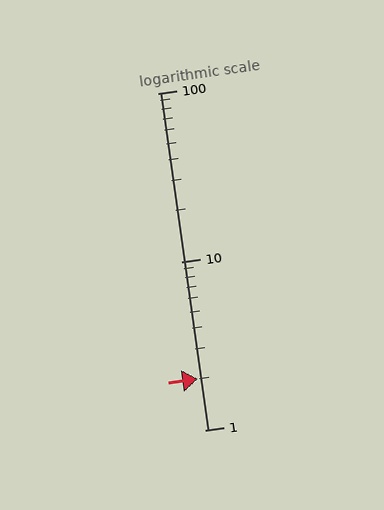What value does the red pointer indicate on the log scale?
The pointer indicates approximately 2.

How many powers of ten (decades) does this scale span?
The scale spans 2 decades, from 1 to 100.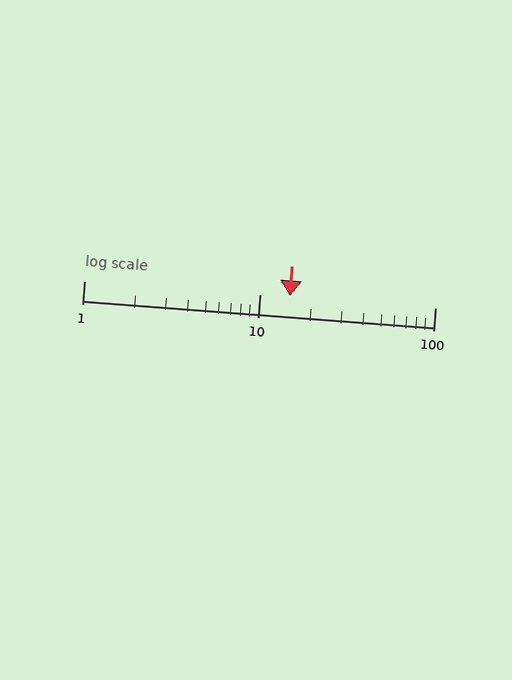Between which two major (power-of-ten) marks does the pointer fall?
The pointer is between 10 and 100.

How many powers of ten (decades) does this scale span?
The scale spans 2 decades, from 1 to 100.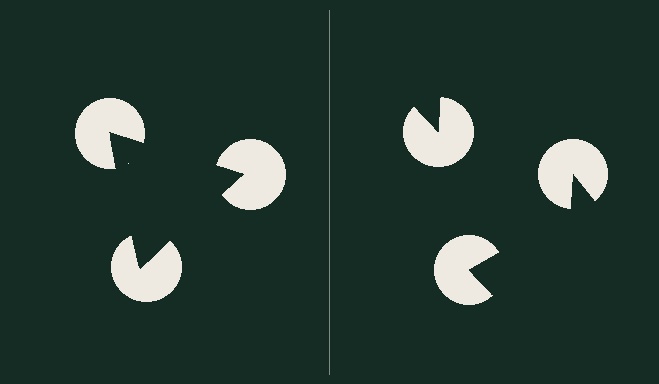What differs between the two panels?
The pac-man discs are positioned identically on both sides; only the wedge orientations differ. On the left they align to a triangle; on the right they are misaligned.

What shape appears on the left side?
An illusory triangle.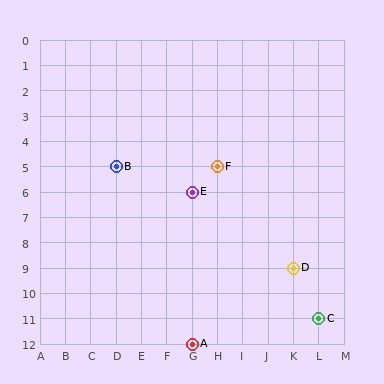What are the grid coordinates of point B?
Point B is at grid coordinates (D, 5).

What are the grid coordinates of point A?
Point A is at grid coordinates (G, 12).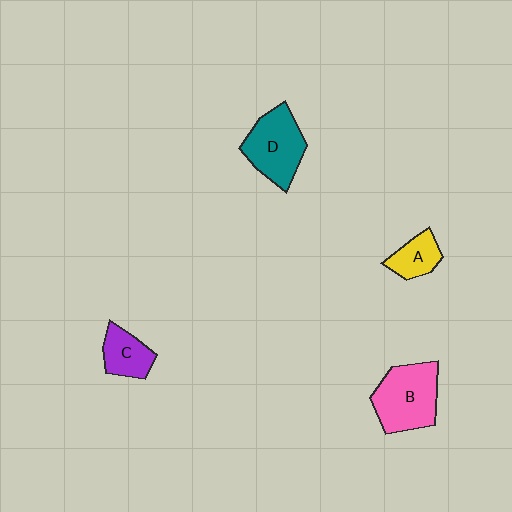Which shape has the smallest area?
Shape A (yellow).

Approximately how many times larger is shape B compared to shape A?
Approximately 2.1 times.